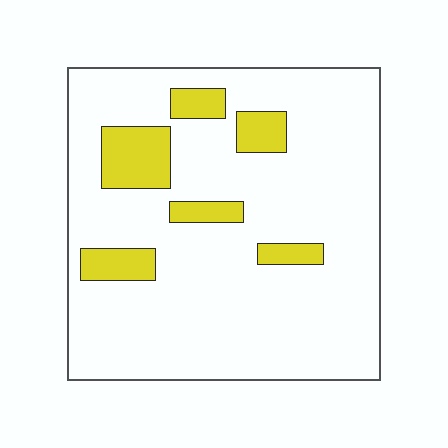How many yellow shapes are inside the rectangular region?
6.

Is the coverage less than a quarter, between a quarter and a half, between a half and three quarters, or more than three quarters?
Less than a quarter.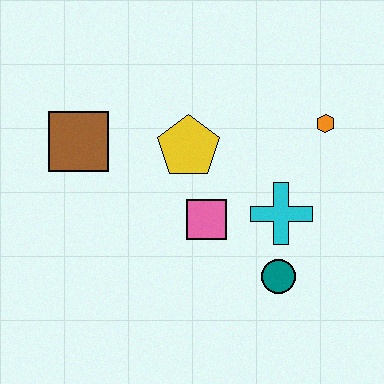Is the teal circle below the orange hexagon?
Yes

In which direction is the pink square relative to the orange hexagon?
The pink square is to the left of the orange hexagon.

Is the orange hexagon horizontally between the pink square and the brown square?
No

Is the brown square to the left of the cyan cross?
Yes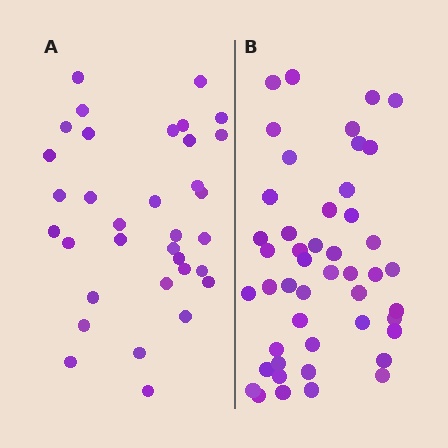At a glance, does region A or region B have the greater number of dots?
Region B (the right region) has more dots.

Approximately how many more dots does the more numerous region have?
Region B has approximately 15 more dots than region A.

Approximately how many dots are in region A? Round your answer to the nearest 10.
About 30 dots. (The exact count is 34, which rounds to 30.)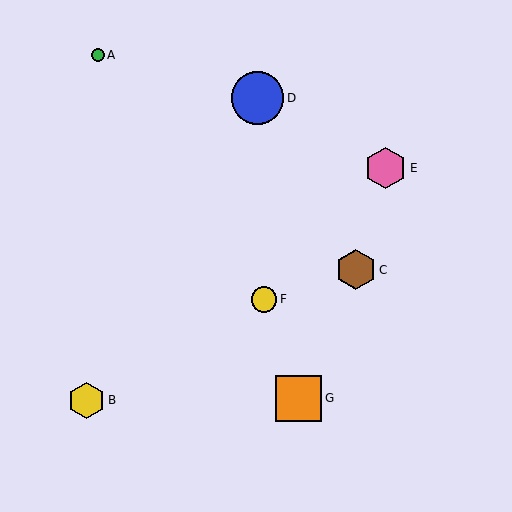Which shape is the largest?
The blue circle (labeled D) is the largest.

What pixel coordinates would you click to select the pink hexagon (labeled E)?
Click at (386, 168) to select the pink hexagon E.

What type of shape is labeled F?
Shape F is a yellow circle.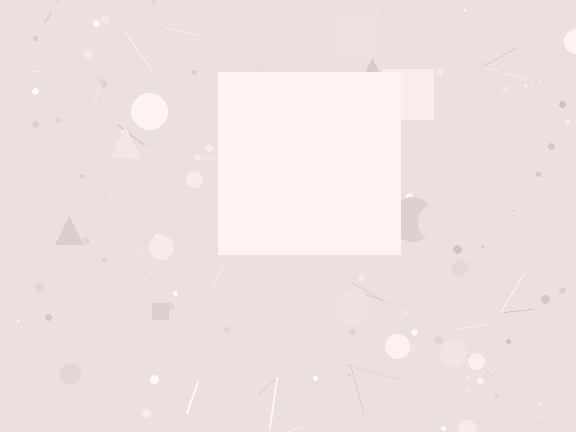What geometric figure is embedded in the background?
A square is embedded in the background.